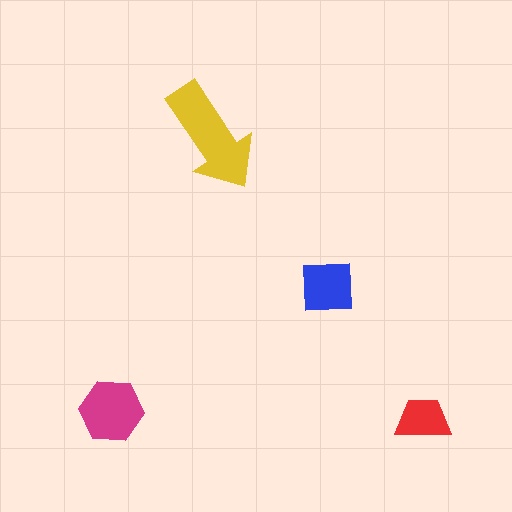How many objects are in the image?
There are 4 objects in the image.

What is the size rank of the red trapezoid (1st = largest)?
4th.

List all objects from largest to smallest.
The yellow arrow, the magenta hexagon, the blue square, the red trapezoid.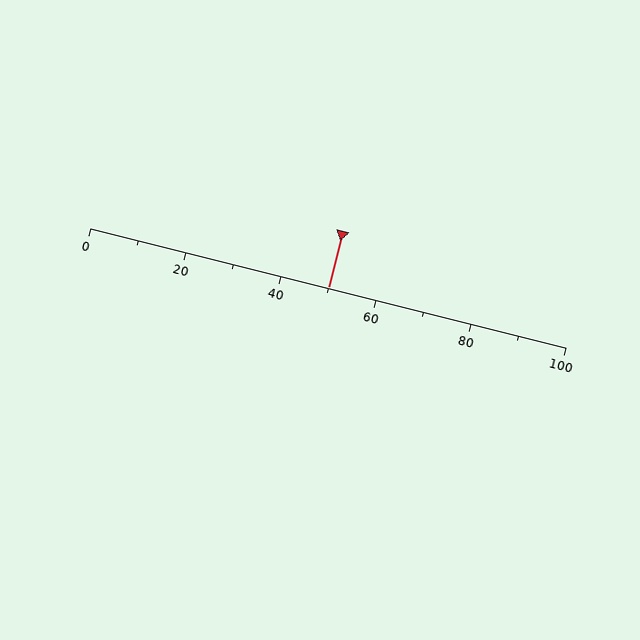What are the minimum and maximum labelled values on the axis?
The axis runs from 0 to 100.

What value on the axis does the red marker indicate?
The marker indicates approximately 50.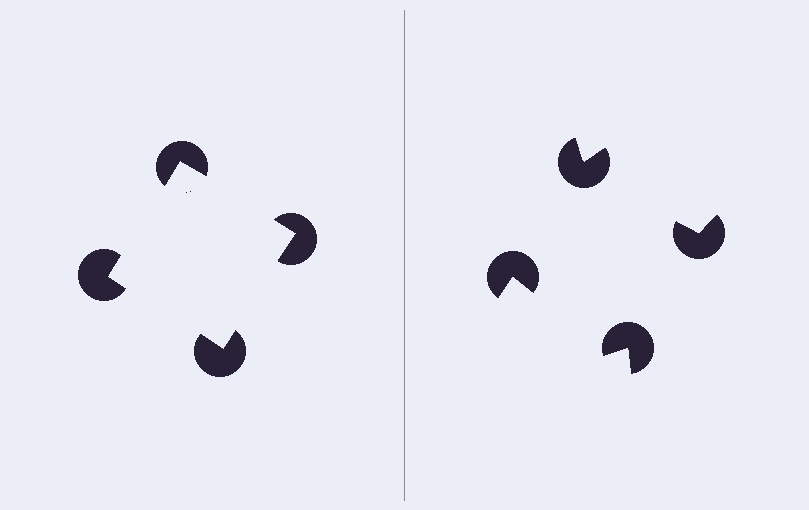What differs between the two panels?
The pac-man discs are positioned identically on both sides; only the wedge orientations differ. On the left they align to a square; on the right they are misaligned.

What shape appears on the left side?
An illusory square.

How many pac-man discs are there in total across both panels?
8 — 4 on each side.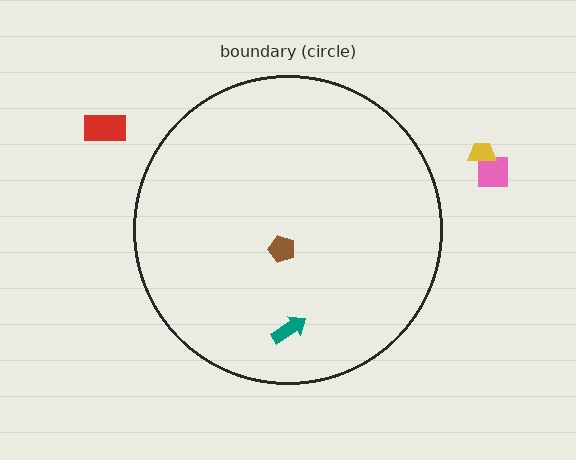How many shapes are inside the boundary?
2 inside, 3 outside.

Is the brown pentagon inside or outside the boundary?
Inside.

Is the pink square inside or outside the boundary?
Outside.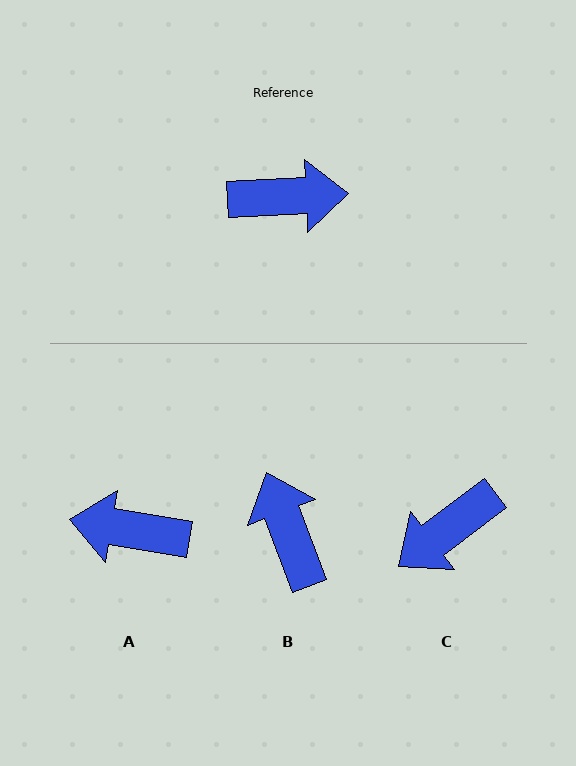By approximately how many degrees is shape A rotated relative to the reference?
Approximately 168 degrees counter-clockwise.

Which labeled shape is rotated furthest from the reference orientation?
A, about 168 degrees away.